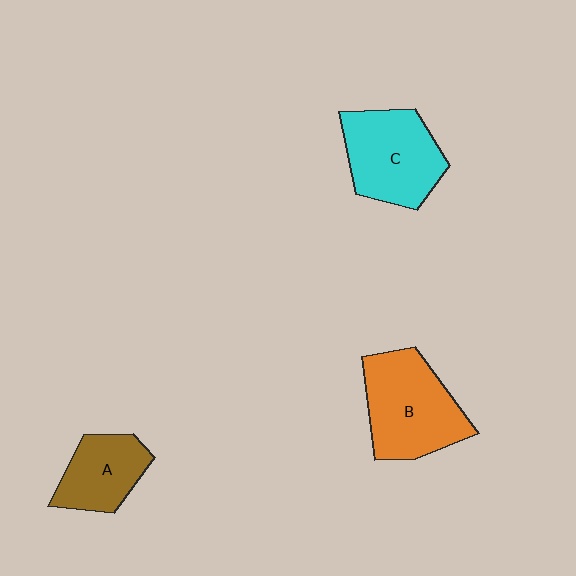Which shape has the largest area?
Shape B (orange).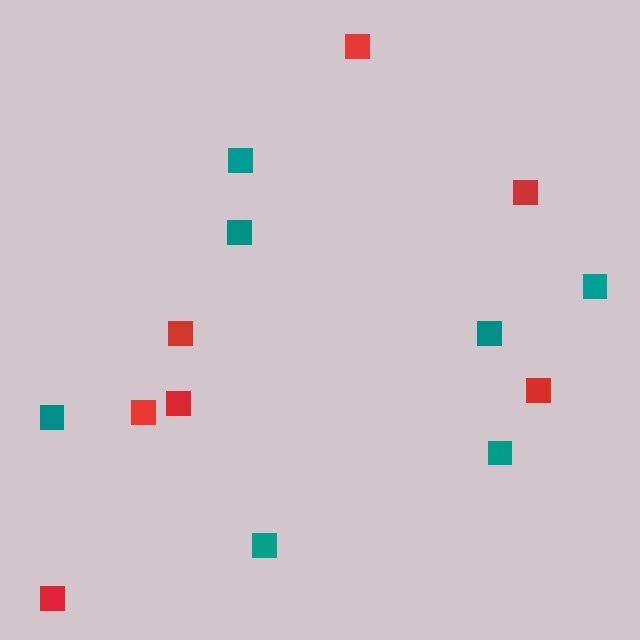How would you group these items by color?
There are 2 groups: one group of teal squares (7) and one group of red squares (7).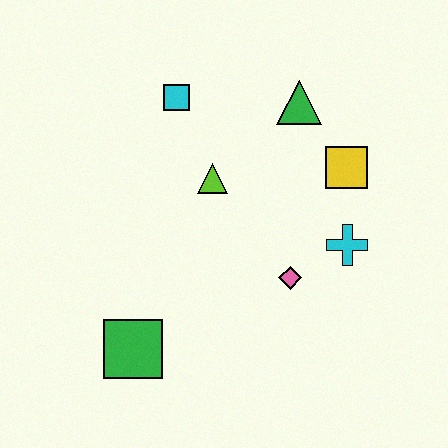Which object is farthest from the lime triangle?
The green square is farthest from the lime triangle.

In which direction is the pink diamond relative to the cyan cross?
The pink diamond is to the left of the cyan cross.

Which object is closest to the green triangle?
The yellow square is closest to the green triangle.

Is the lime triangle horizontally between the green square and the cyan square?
No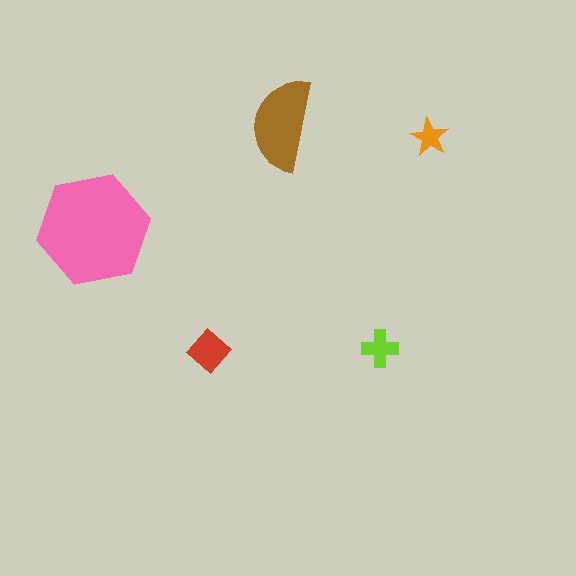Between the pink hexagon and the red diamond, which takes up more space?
The pink hexagon.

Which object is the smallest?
The orange star.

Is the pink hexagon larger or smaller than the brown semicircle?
Larger.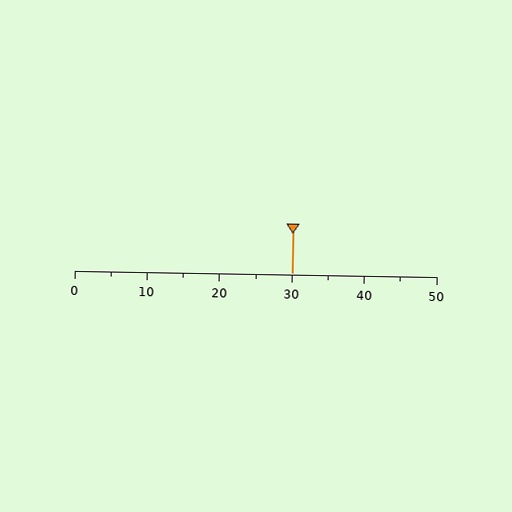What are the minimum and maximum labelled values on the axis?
The axis runs from 0 to 50.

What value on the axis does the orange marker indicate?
The marker indicates approximately 30.